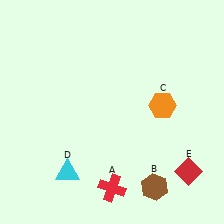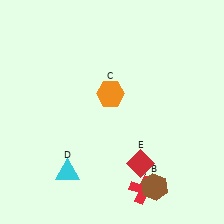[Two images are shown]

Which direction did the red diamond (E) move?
The red diamond (E) moved left.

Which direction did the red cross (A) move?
The red cross (A) moved right.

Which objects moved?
The objects that moved are: the red cross (A), the orange hexagon (C), the red diamond (E).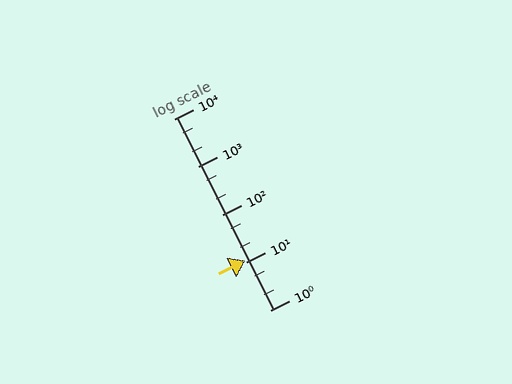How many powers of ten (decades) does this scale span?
The scale spans 4 decades, from 1 to 10000.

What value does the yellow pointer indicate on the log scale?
The pointer indicates approximately 11.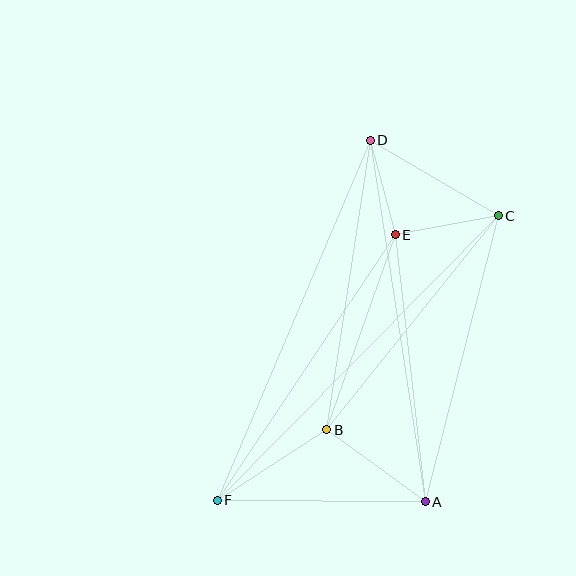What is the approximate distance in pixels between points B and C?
The distance between B and C is approximately 274 pixels.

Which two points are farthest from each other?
Points C and F are farthest from each other.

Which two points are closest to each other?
Points D and E are closest to each other.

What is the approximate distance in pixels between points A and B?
The distance between A and B is approximately 122 pixels.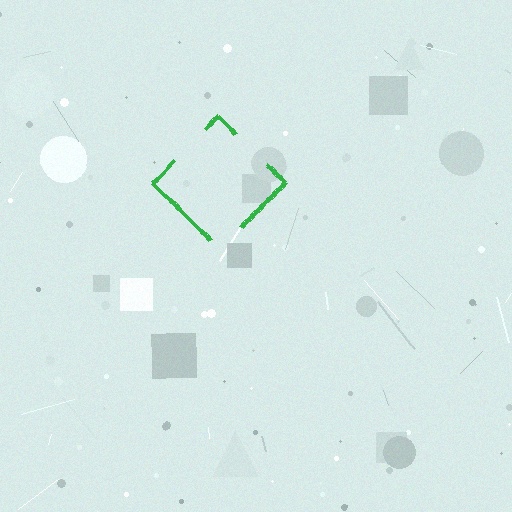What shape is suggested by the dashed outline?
The dashed outline suggests a diamond.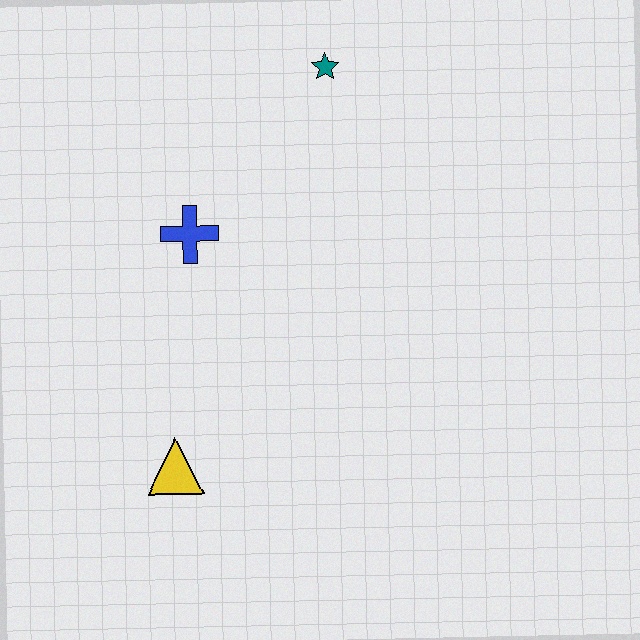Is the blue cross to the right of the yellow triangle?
Yes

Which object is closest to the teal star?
The blue cross is closest to the teal star.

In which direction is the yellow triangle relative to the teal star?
The yellow triangle is below the teal star.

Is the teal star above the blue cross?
Yes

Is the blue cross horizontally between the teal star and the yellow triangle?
Yes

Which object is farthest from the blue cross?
The yellow triangle is farthest from the blue cross.